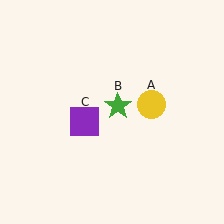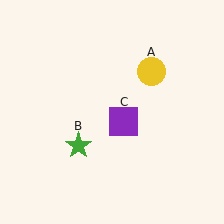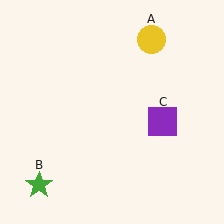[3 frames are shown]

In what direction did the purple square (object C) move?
The purple square (object C) moved right.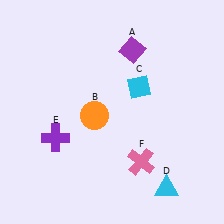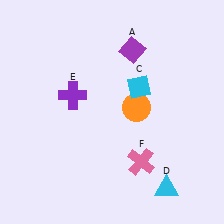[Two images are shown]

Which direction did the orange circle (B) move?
The orange circle (B) moved right.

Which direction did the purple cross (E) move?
The purple cross (E) moved up.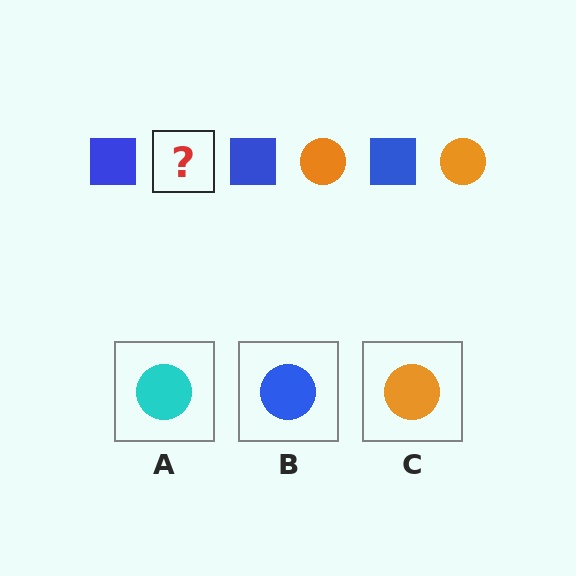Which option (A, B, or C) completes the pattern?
C.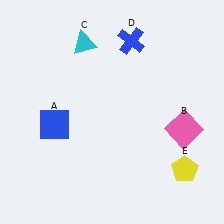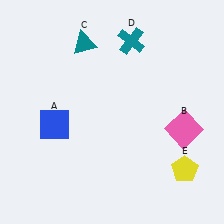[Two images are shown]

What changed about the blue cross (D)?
In Image 1, D is blue. In Image 2, it changed to teal.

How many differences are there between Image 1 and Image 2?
There are 2 differences between the two images.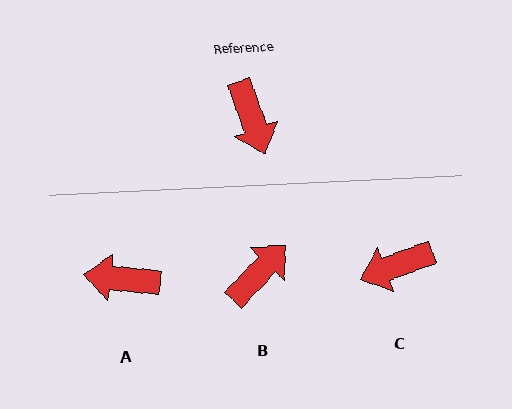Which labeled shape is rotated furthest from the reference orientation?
B, about 116 degrees away.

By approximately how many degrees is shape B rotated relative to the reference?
Approximately 116 degrees counter-clockwise.